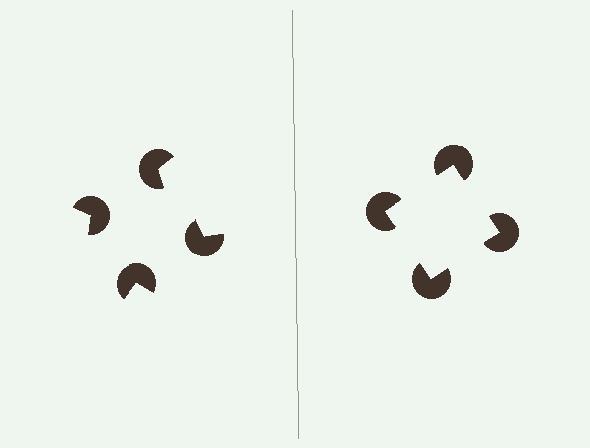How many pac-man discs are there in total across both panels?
8 — 4 on each side.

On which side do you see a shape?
An illusory square appears on the right side. On the left side the wedge cuts are rotated, so no coherent shape forms.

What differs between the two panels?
The pac-man discs are positioned identically on both sides; only the wedge orientations differ. On the right they align to a square; on the left they are misaligned.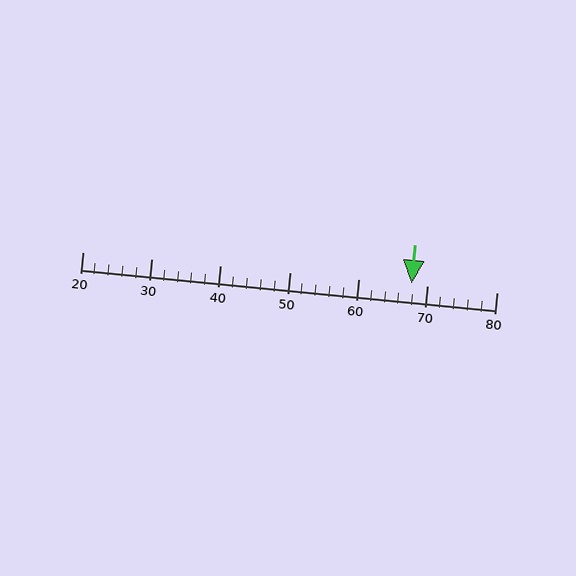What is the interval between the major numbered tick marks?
The major tick marks are spaced 10 units apart.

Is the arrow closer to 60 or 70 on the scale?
The arrow is closer to 70.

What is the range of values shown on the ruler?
The ruler shows values from 20 to 80.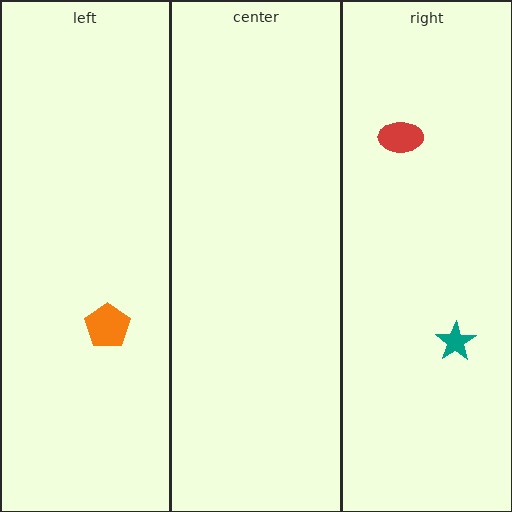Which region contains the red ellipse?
The right region.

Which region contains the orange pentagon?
The left region.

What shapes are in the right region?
The teal star, the red ellipse.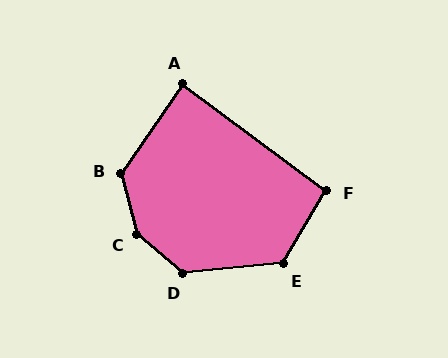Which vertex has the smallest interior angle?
A, at approximately 88 degrees.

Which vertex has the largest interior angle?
C, at approximately 145 degrees.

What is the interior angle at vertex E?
Approximately 126 degrees (obtuse).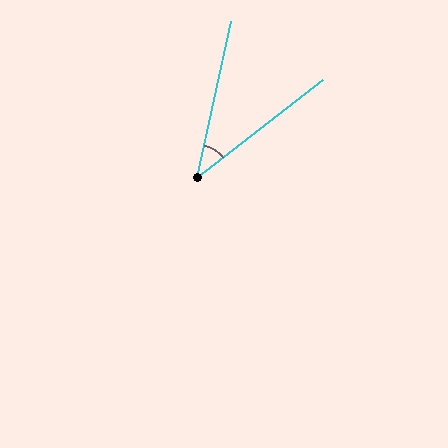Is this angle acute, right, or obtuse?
It is acute.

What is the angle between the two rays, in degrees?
Approximately 40 degrees.